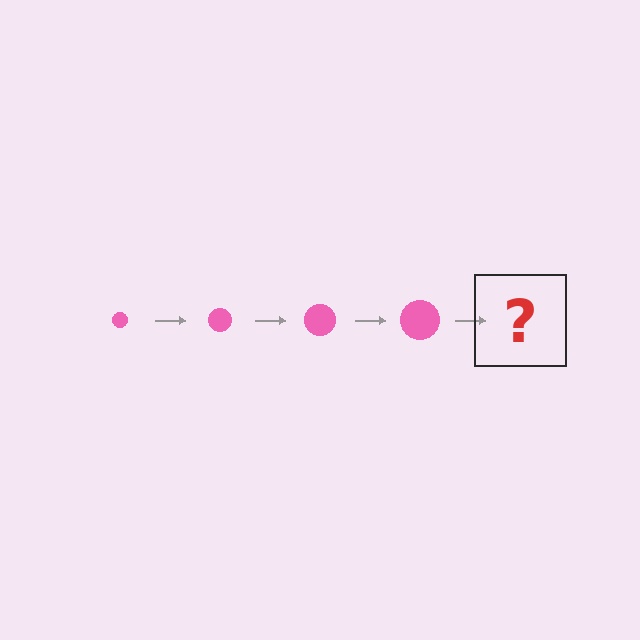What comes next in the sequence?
The next element should be a pink circle, larger than the previous one.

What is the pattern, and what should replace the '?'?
The pattern is that the circle gets progressively larger each step. The '?' should be a pink circle, larger than the previous one.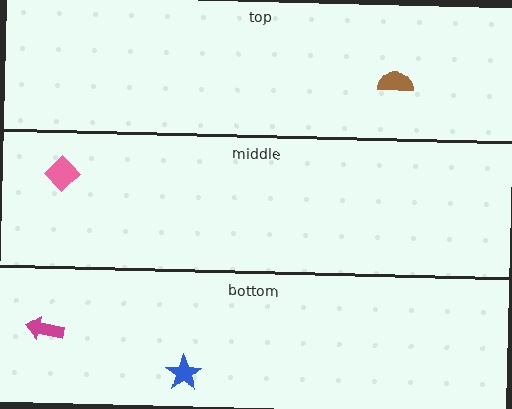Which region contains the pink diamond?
The middle region.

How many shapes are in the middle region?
1.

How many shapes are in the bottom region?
2.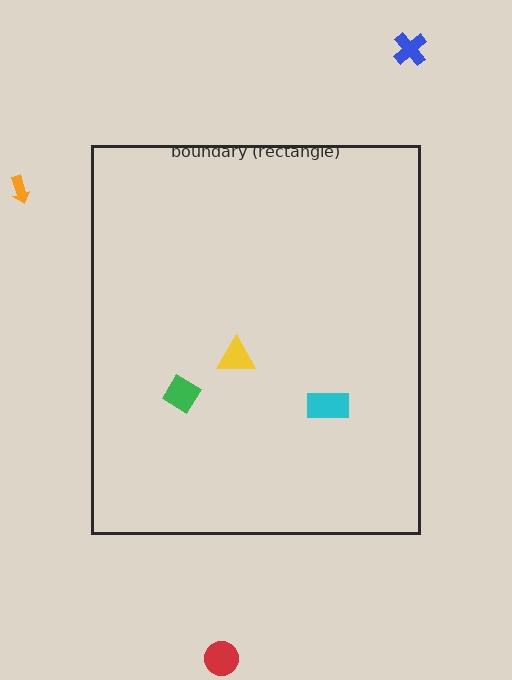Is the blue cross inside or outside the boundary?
Outside.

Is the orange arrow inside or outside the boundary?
Outside.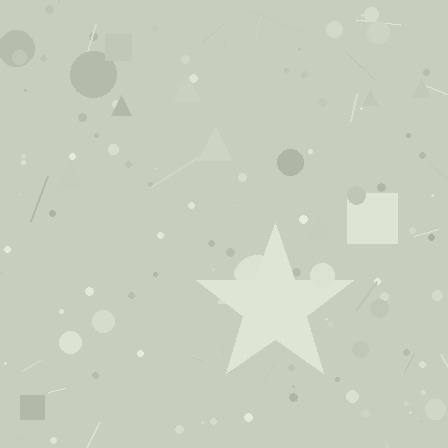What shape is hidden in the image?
A star is hidden in the image.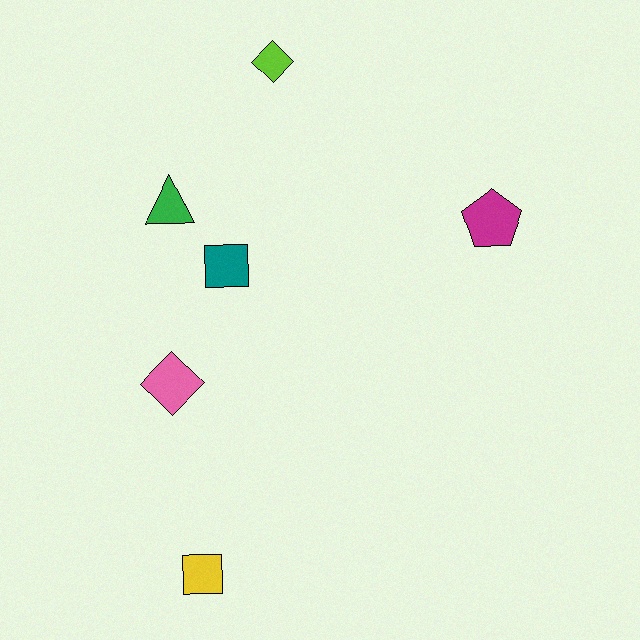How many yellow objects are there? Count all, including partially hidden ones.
There is 1 yellow object.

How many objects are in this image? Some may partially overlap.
There are 6 objects.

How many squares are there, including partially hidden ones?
There are 2 squares.